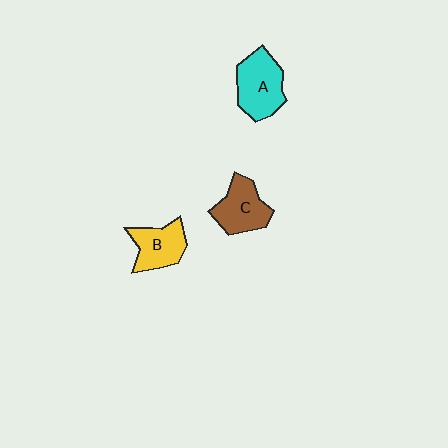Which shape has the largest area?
Shape A (cyan).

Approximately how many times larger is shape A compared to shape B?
Approximately 1.2 times.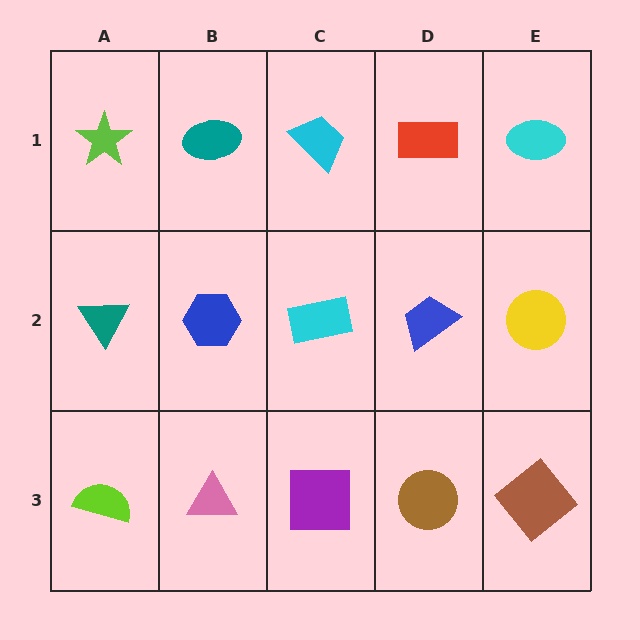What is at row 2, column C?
A cyan rectangle.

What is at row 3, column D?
A brown circle.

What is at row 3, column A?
A lime semicircle.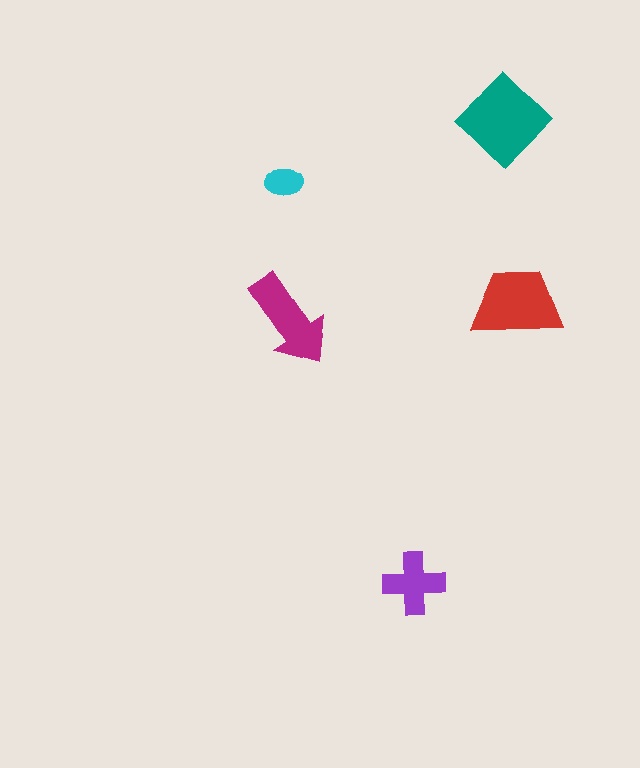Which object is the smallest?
The cyan ellipse.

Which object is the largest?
The teal diamond.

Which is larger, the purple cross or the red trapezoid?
The red trapezoid.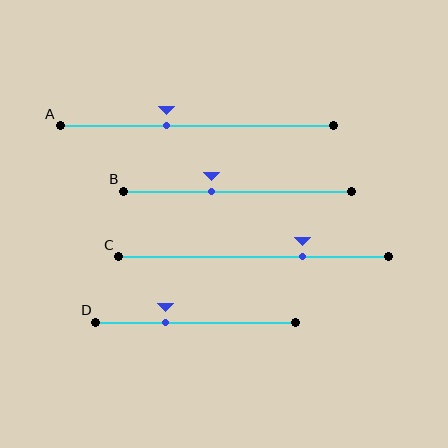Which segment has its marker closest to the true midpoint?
Segment A has its marker closest to the true midpoint.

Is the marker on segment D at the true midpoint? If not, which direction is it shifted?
No, the marker on segment D is shifted to the left by about 15% of the segment length.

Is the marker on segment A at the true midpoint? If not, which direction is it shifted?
No, the marker on segment A is shifted to the left by about 11% of the segment length.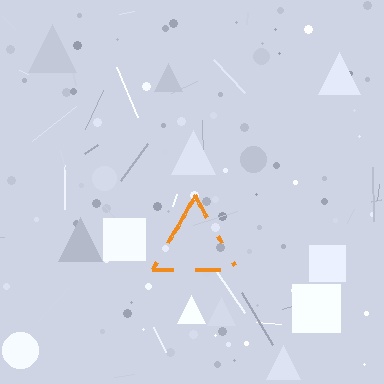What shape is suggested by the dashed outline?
The dashed outline suggests a triangle.